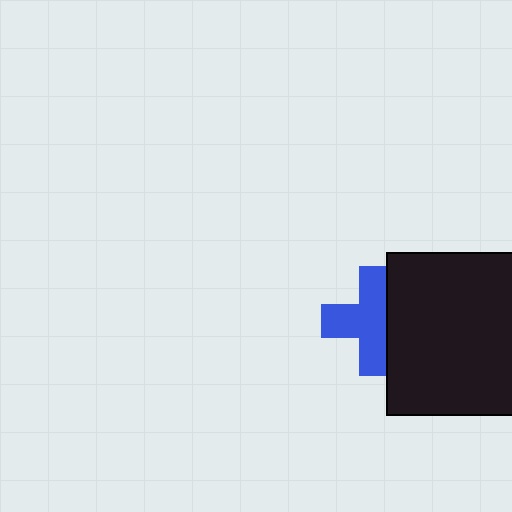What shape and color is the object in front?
The object in front is a black square.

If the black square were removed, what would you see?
You would see the complete blue cross.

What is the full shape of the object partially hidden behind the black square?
The partially hidden object is a blue cross.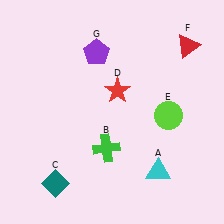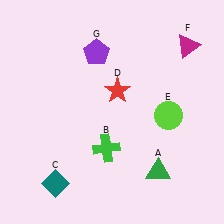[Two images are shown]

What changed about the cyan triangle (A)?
In Image 1, A is cyan. In Image 2, it changed to green.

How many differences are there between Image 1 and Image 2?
There are 2 differences between the two images.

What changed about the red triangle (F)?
In Image 1, F is red. In Image 2, it changed to magenta.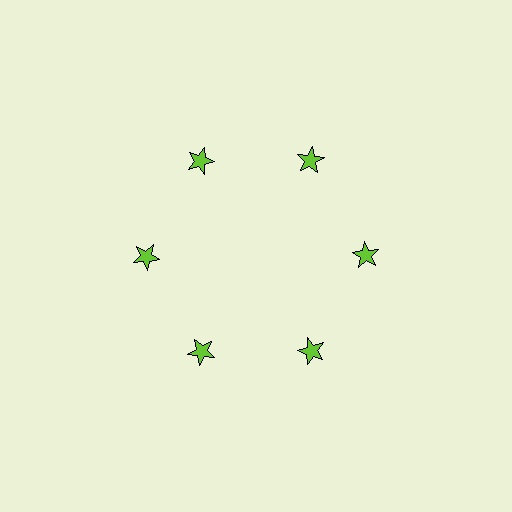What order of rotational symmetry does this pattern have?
This pattern has 6-fold rotational symmetry.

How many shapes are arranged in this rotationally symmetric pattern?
There are 6 shapes, arranged in 6 groups of 1.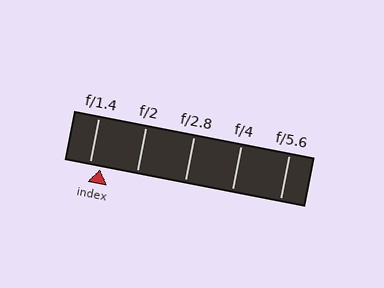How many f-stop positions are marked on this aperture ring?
There are 5 f-stop positions marked.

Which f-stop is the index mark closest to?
The index mark is closest to f/1.4.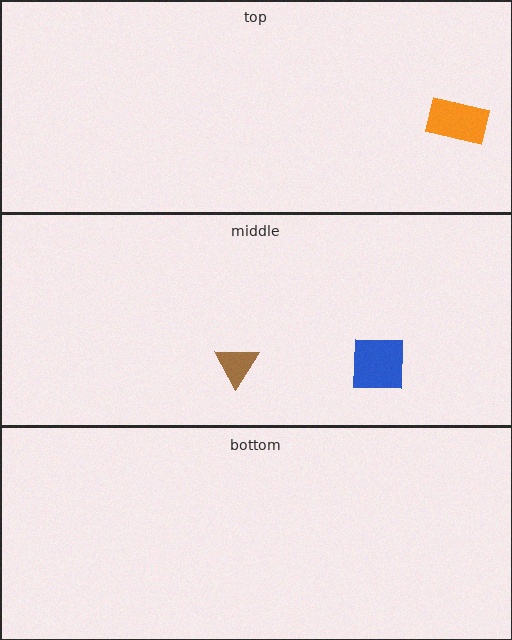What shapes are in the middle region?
The brown triangle, the blue square.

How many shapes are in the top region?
1.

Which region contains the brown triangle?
The middle region.